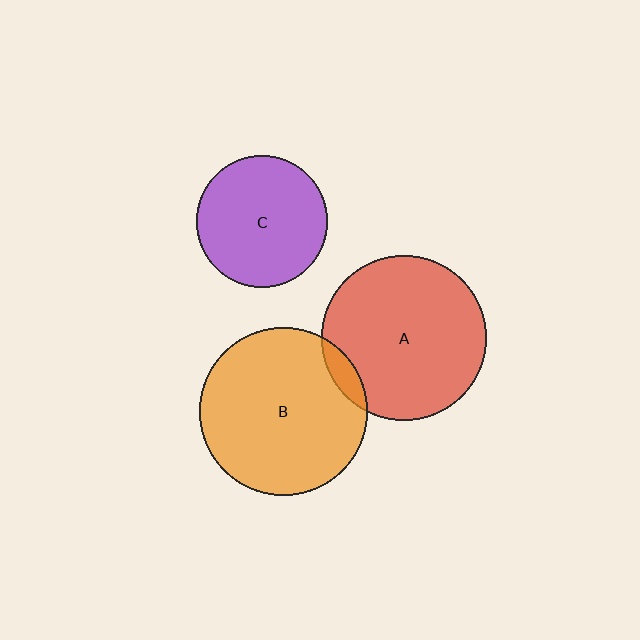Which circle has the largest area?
Circle B (orange).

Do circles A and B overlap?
Yes.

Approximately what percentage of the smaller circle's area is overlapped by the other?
Approximately 5%.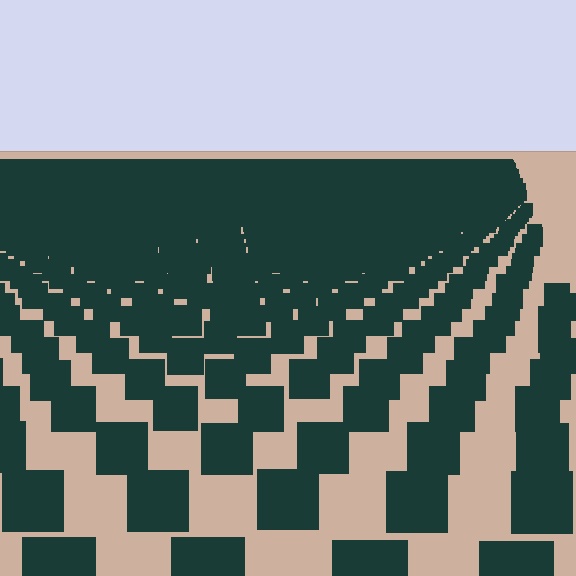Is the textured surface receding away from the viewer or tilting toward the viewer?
The surface is receding away from the viewer. Texture elements get smaller and denser toward the top.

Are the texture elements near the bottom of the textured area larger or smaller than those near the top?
Larger. Near the bottom, elements are closer to the viewer and appear at a bigger on-screen size.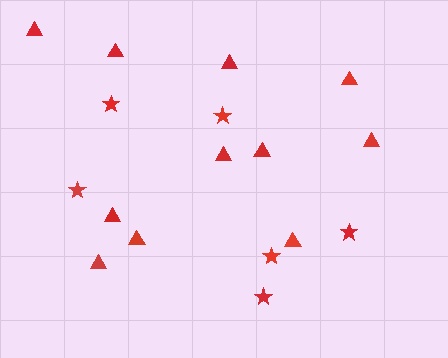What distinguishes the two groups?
There are 2 groups: one group of stars (6) and one group of triangles (11).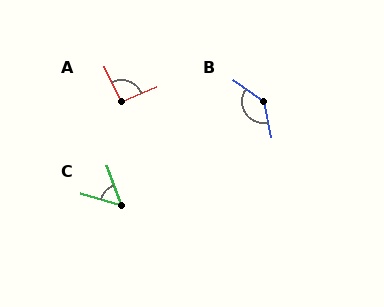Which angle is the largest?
B, at approximately 138 degrees.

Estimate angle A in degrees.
Approximately 92 degrees.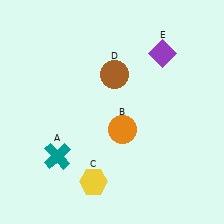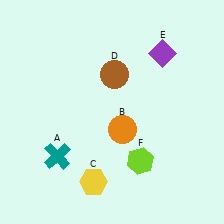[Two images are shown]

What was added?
A lime hexagon (F) was added in Image 2.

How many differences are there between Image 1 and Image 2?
There is 1 difference between the two images.